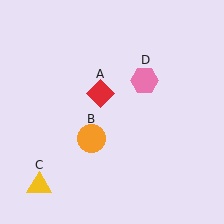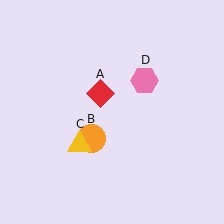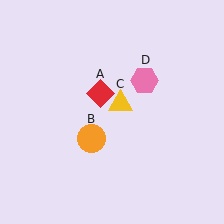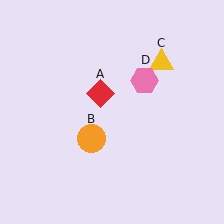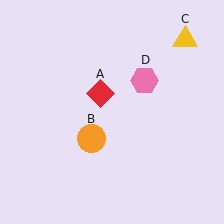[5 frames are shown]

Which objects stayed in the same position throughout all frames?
Red diamond (object A) and orange circle (object B) and pink hexagon (object D) remained stationary.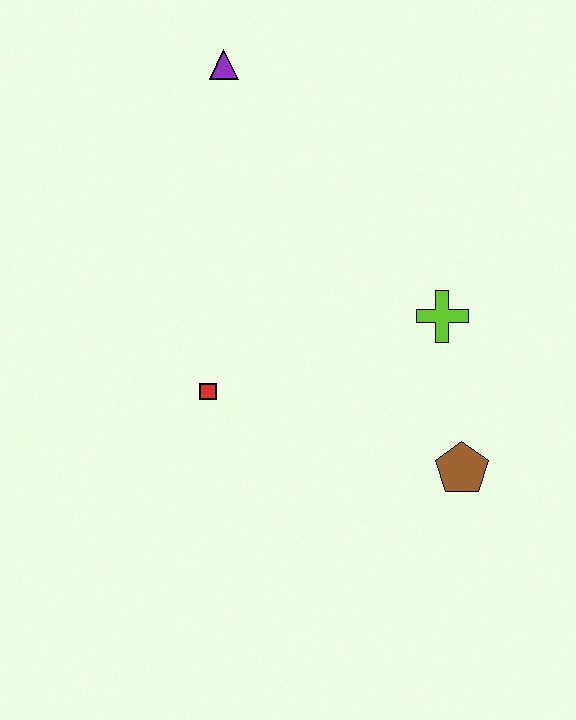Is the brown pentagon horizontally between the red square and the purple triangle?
No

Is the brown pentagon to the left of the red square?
No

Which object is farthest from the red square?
The purple triangle is farthest from the red square.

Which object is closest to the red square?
The lime cross is closest to the red square.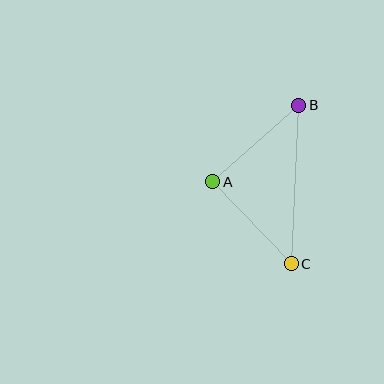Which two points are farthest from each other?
Points B and C are farthest from each other.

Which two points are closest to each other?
Points A and C are closest to each other.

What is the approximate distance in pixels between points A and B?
The distance between A and B is approximately 115 pixels.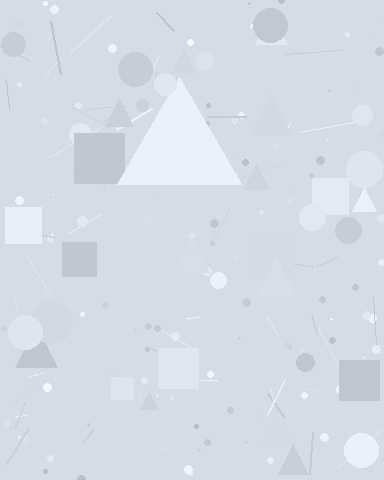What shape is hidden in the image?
A triangle is hidden in the image.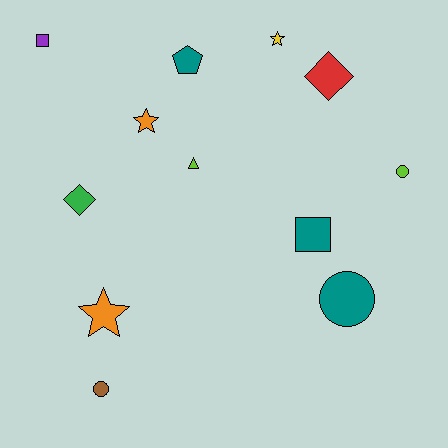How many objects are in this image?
There are 12 objects.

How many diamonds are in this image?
There are 2 diamonds.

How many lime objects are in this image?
There are 2 lime objects.